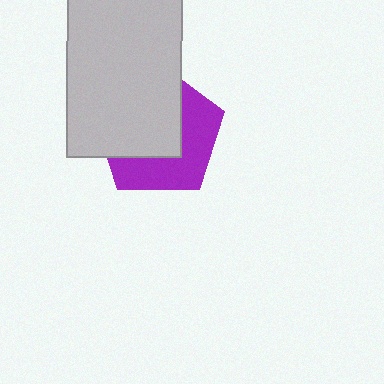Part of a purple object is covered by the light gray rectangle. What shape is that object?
It is a pentagon.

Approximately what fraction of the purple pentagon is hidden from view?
Roughly 54% of the purple pentagon is hidden behind the light gray rectangle.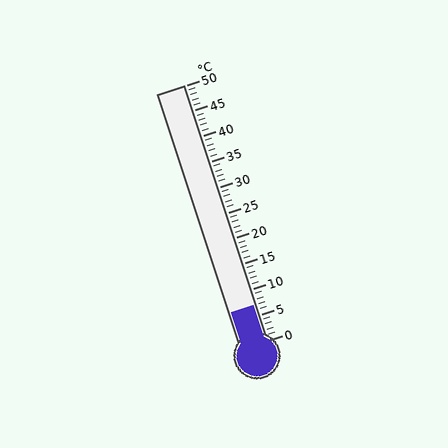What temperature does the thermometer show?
The thermometer shows approximately 7°C.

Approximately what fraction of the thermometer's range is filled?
The thermometer is filled to approximately 15% of its range.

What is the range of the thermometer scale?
The thermometer scale ranges from 0°C to 50°C.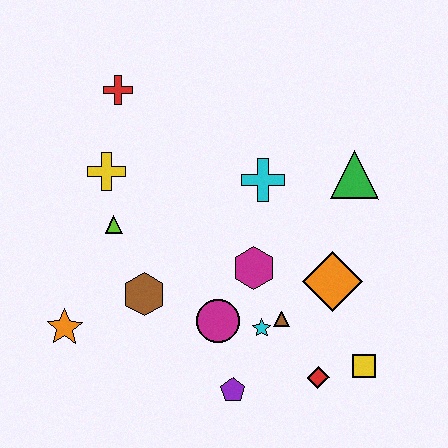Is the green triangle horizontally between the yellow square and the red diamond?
Yes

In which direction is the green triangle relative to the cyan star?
The green triangle is above the cyan star.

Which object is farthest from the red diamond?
The red cross is farthest from the red diamond.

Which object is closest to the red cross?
The yellow cross is closest to the red cross.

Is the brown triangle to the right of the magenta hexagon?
Yes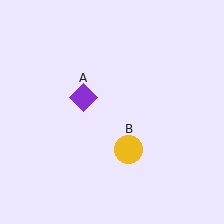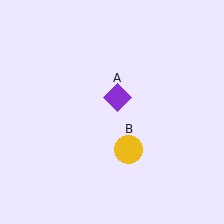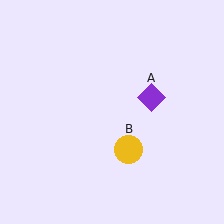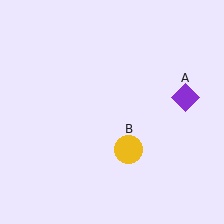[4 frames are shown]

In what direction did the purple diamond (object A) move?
The purple diamond (object A) moved right.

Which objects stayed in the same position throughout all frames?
Yellow circle (object B) remained stationary.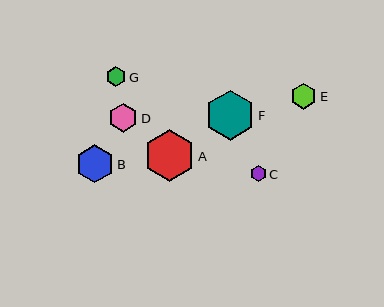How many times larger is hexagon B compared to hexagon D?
Hexagon B is approximately 1.3 times the size of hexagon D.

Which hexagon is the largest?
Hexagon A is the largest with a size of approximately 51 pixels.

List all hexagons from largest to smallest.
From largest to smallest: A, F, B, D, E, G, C.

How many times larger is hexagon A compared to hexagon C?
Hexagon A is approximately 3.2 times the size of hexagon C.